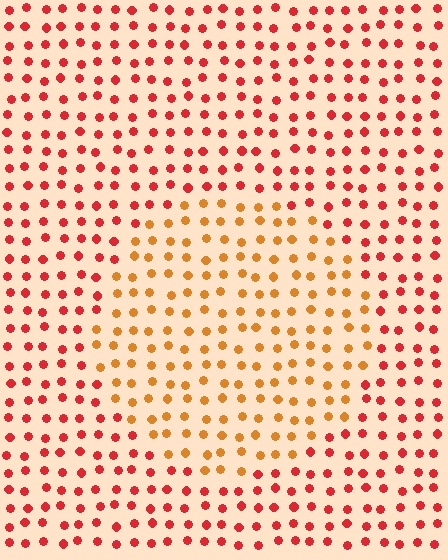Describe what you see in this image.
The image is filled with small red elements in a uniform arrangement. A circle-shaped region is visible where the elements are tinted to a slightly different hue, forming a subtle color boundary.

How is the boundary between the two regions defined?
The boundary is defined purely by a slight shift in hue (about 34 degrees). Spacing, size, and orientation are identical on both sides.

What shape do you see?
I see a circle.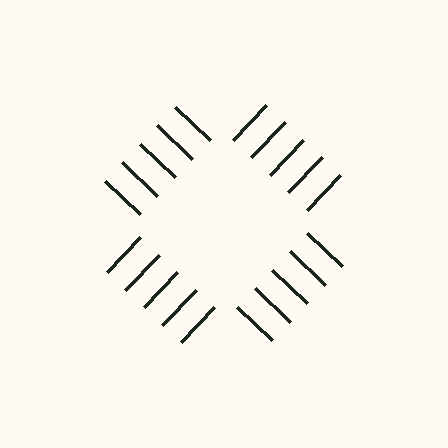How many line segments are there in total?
20 — 5 along each of the 4 edges.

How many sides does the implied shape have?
4 sides — the line-ends trace a square.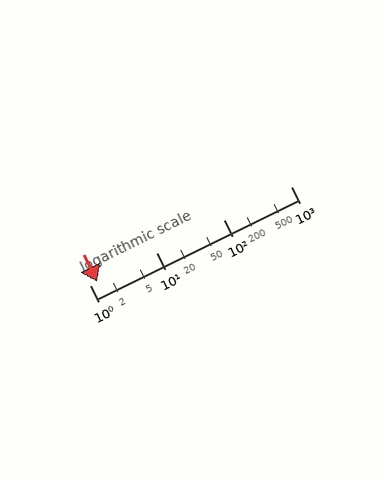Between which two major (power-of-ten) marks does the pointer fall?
The pointer is between 1 and 10.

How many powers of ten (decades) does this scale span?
The scale spans 3 decades, from 1 to 1000.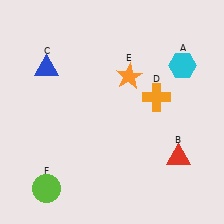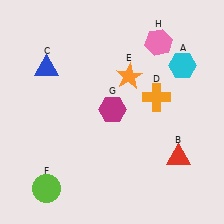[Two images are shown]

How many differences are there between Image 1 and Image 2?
There are 2 differences between the two images.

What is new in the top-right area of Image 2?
A pink hexagon (H) was added in the top-right area of Image 2.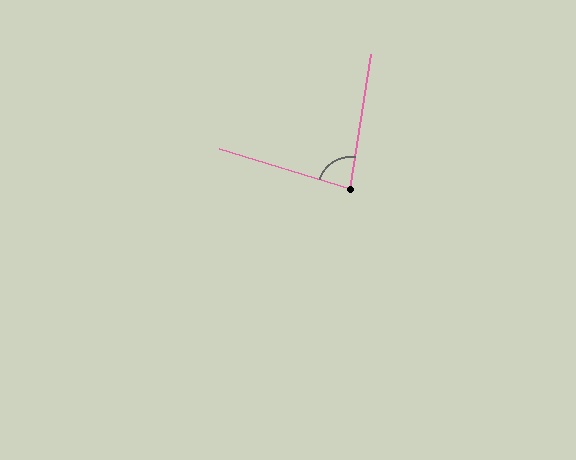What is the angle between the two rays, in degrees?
Approximately 82 degrees.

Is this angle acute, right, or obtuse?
It is acute.